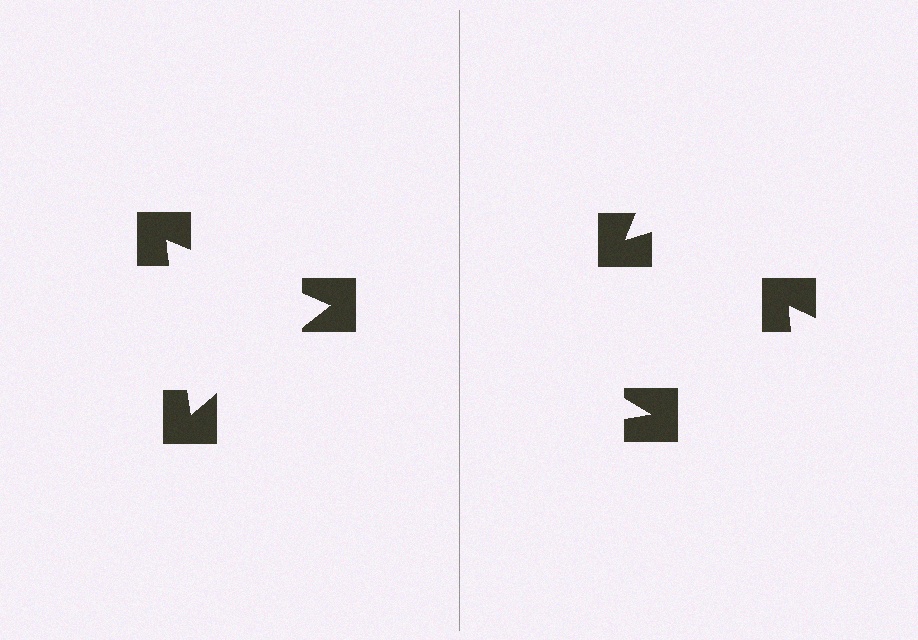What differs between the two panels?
The notched squares are positioned identically on both sides; only the wedge orientations differ. On the left they align to a triangle; on the right they are misaligned.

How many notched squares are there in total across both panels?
6 — 3 on each side.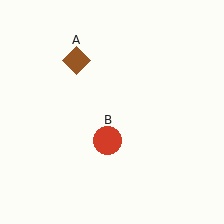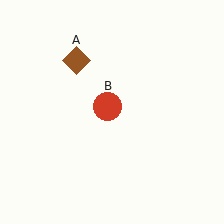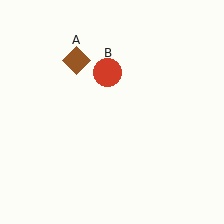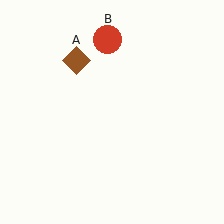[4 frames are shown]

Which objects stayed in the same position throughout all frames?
Brown diamond (object A) remained stationary.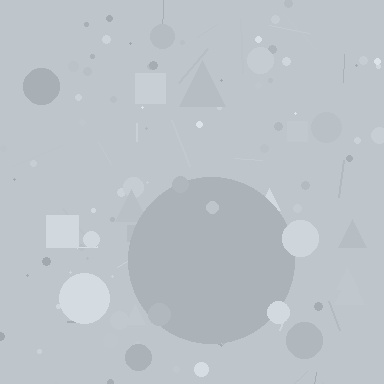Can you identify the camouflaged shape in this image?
The camouflaged shape is a circle.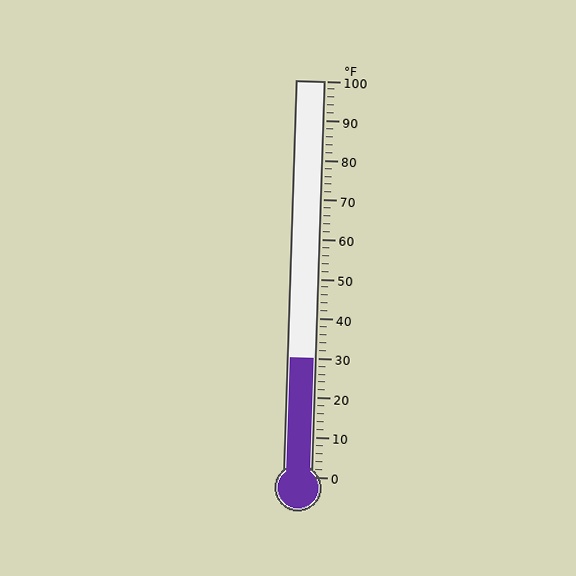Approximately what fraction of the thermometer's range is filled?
The thermometer is filled to approximately 30% of its range.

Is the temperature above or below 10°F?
The temperature is above 10°F.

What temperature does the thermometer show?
The thermometer shows approximately 30°F.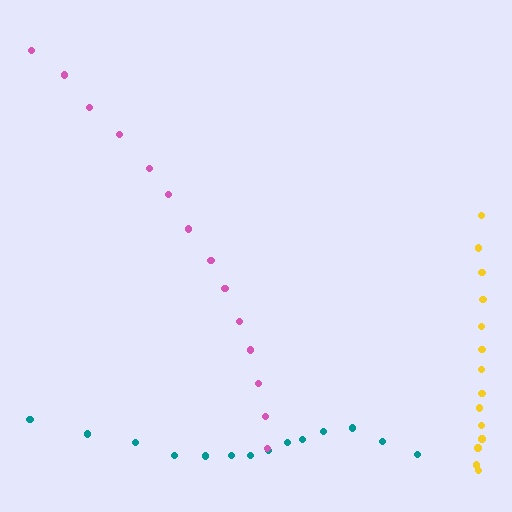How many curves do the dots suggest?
There are 3 distinct paths.